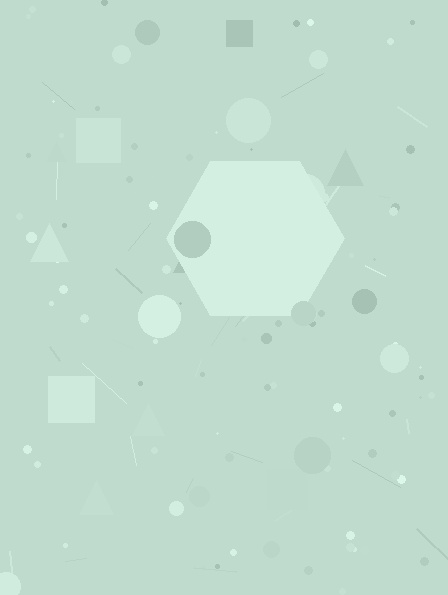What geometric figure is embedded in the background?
A hexagon is embedded in the background.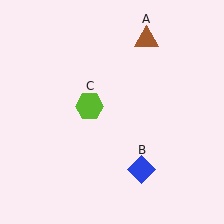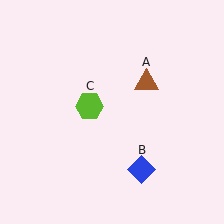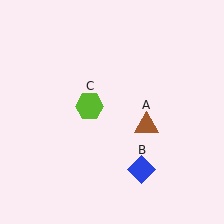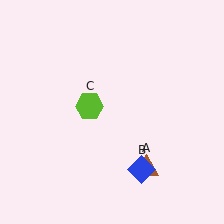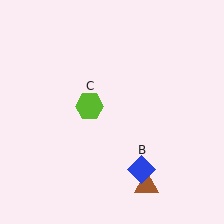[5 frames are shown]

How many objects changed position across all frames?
1 object changed position: brown triangle (object A).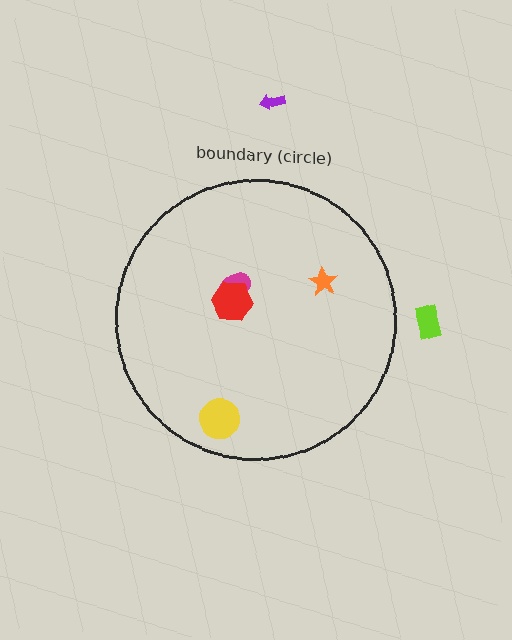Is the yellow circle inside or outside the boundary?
Inside.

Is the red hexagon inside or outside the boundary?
Inside.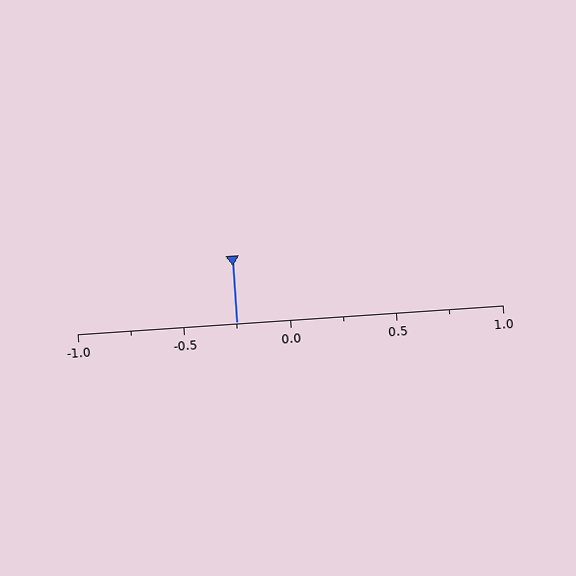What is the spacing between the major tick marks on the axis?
The major ticks are spaced 0.5 apart.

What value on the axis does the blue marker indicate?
The marker indicates approximately -0.25.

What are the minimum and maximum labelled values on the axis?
The axis runs from -1.0 to 1.0.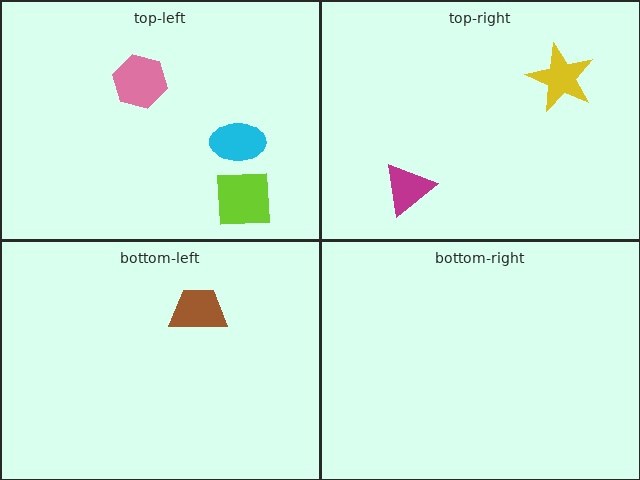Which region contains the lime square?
The top-left region.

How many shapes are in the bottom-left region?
1.